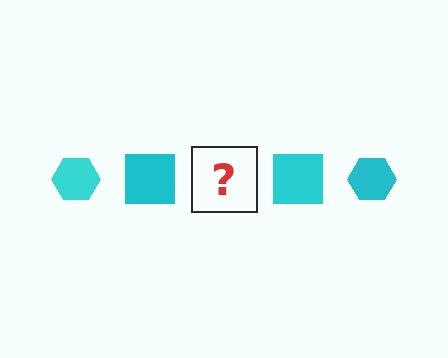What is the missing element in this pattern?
The missing element is a cyan hexagon.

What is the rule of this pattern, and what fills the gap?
The rule is that the pattern cycles through hexagon, square shapes in cyan. The gap should be filled with a cyan hexagon.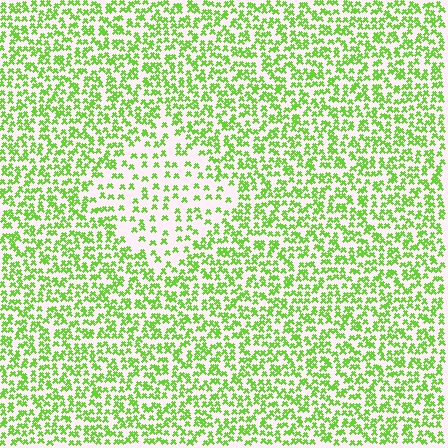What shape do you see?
I see a diamond.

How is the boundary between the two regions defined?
The boundary is defined by a change in element density (approximately 2.1x ratio). All elements are the same color, size, and shape.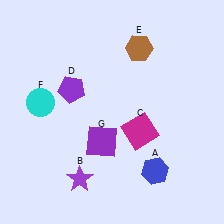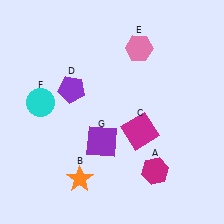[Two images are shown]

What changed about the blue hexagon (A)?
In Image 1, A is blue. In Image 2, it changed to magenta.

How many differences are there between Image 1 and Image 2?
There are 3 differences between the two images.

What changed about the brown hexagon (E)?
In Image 1, E is brown. In Image 2, it changed to pink.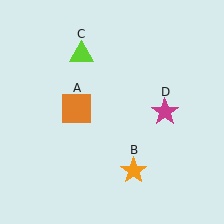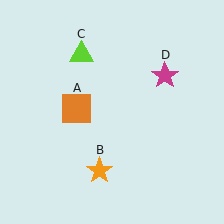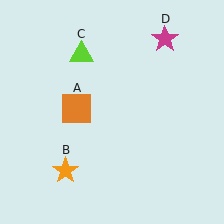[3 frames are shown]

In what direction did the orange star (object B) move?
The orange star (object B) moved left.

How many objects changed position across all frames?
2 objects changed position: orange star (object B), magenta star (object D).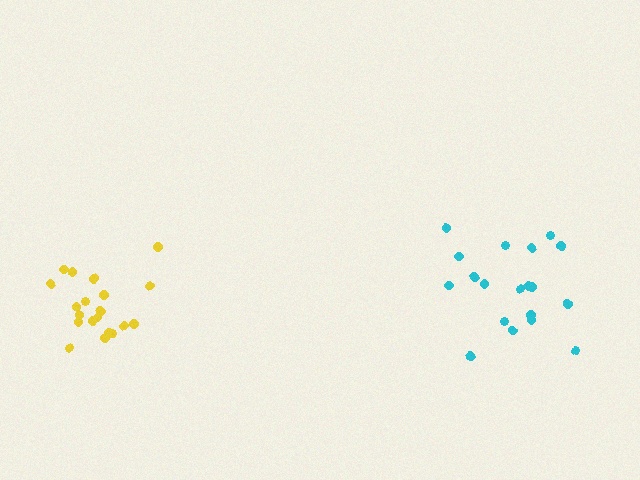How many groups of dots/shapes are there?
There are 2 groups.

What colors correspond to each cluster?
The clusters are colored: cyan, yellow.